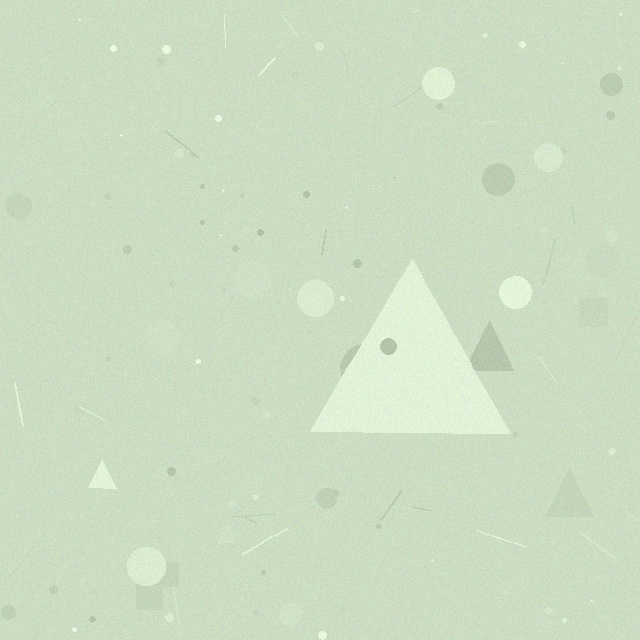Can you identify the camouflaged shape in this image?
The camouflaged shape is a triangle.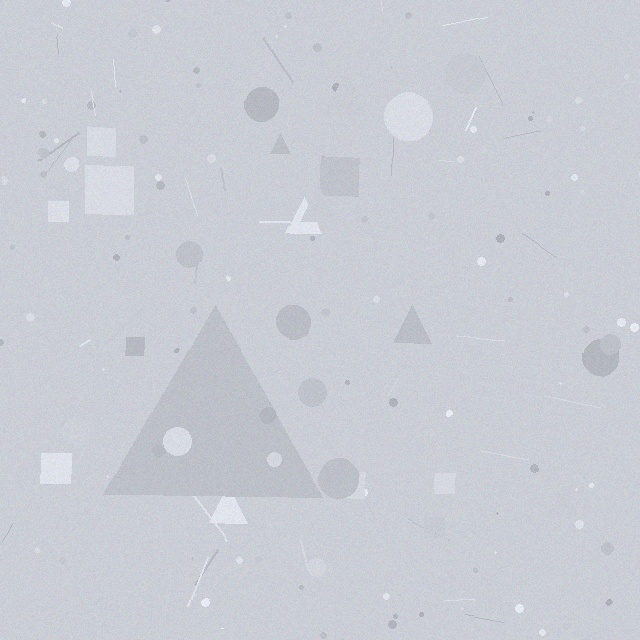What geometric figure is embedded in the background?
A triangle is embedded in the background.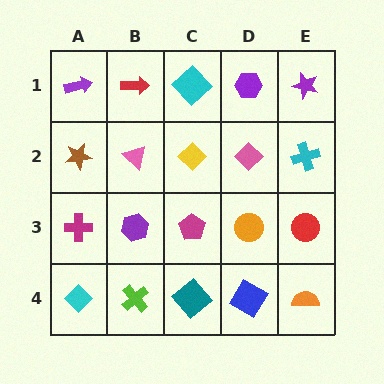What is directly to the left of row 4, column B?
A cyan diamond.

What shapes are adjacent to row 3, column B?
A pink triangle (row 2, column B), a lime cross (row 4, column B), a magenta cross (row 3, column A), a magenta pentagon (row 3, column C).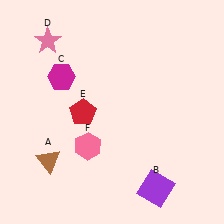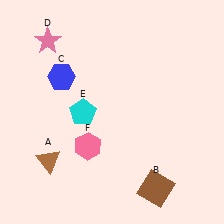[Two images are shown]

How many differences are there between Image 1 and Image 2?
There are 3 differences between the two images.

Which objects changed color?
B changed from purple to brown. C changed from magenta to blue. E changed from red to cyan.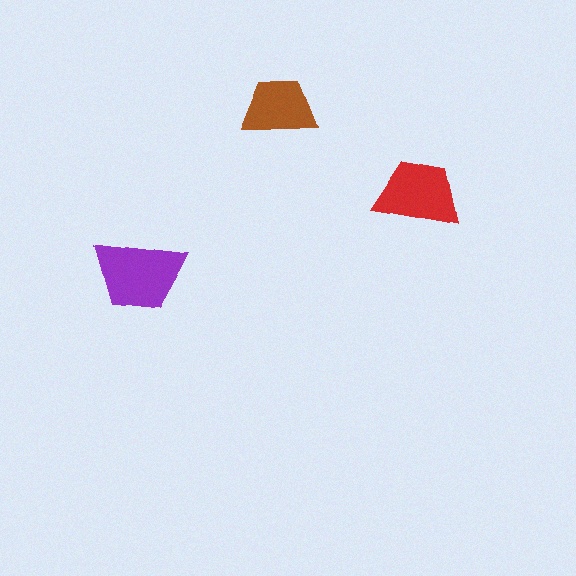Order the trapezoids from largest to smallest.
the purple one, the red one, the brown one.